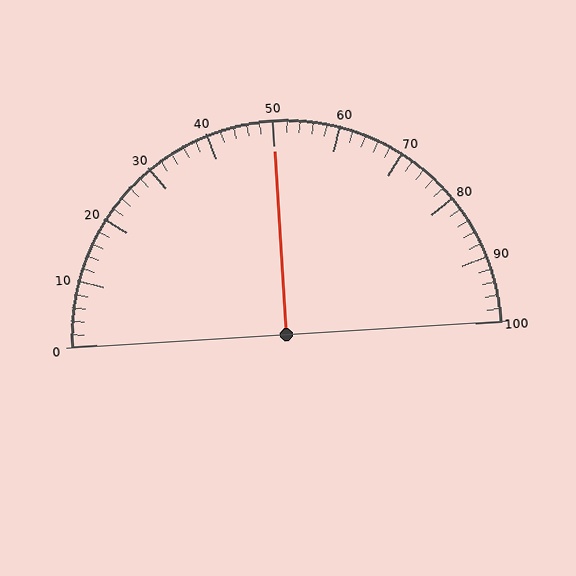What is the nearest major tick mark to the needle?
The nearest major tick mark is 50.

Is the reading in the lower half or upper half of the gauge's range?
The reading is in the upper half of the range (0 to 100).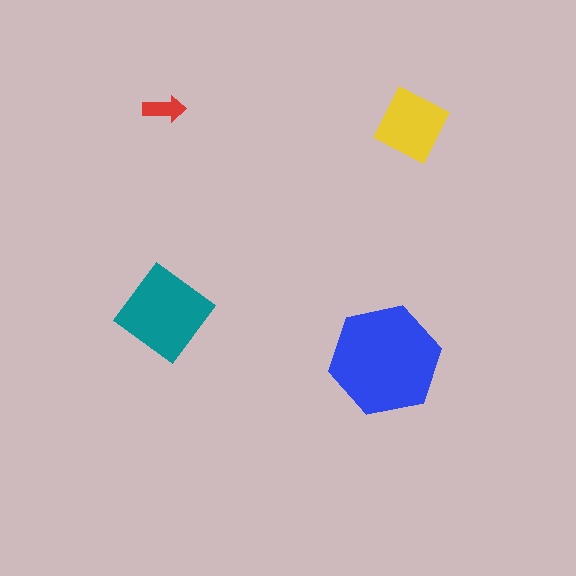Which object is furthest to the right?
The yellow diamond is rightmost.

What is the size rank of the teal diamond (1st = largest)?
2nd.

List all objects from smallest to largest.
The red arrow, the yellow diamond, the teal diamond, the blue hexagon.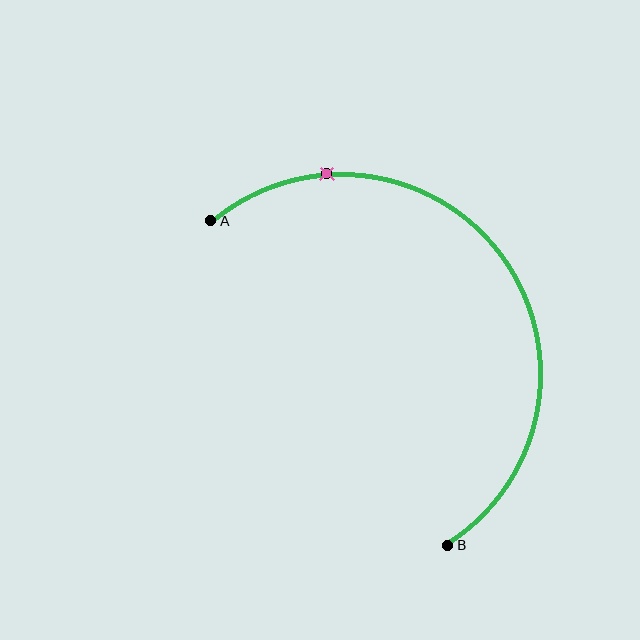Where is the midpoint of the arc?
The arc midpoint is the point on the curve farthest from the straight line joining A and B. It sits above and to the right of that line.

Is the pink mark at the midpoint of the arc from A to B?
No. The pink mark lies on the arc but is closer to endpoint A. The arc midpoint would be at the point on the curve equidistant along the arc from both A and B.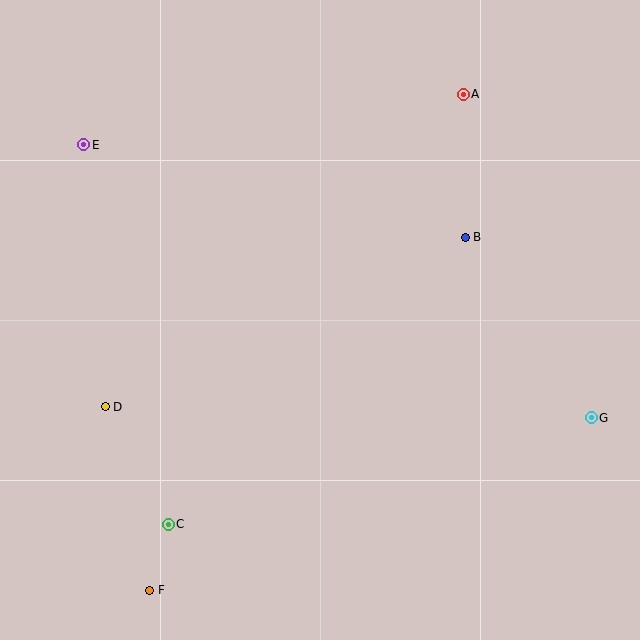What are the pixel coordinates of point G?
Point G is at (591, 418).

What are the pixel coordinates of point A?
Point A is at (463, 94).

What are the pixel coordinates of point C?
Point C is at (168, 524).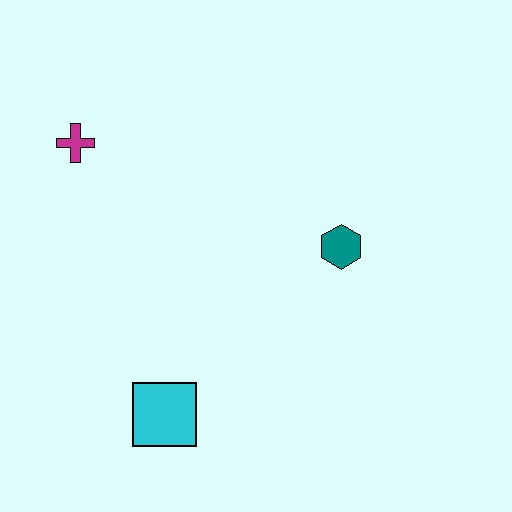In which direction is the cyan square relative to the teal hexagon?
The cyan square is to the left of the teal hexagon.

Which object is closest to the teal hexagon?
The cyan square is closest to the teal hexagon.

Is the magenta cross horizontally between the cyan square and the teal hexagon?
No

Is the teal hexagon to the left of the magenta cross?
No